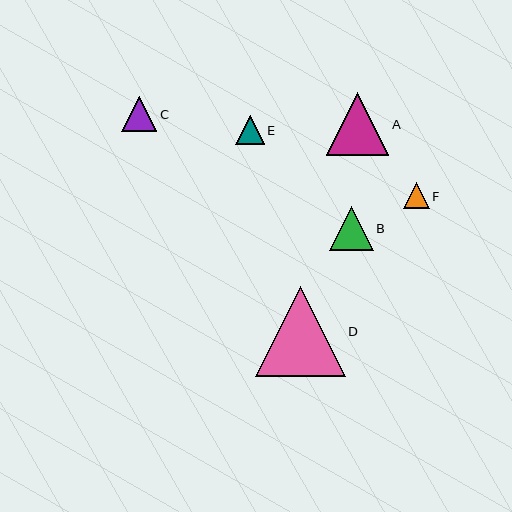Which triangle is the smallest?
Triangle F is the smallest with a size of approximately 26 pixels.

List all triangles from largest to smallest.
From largest to smallest: D, A, B, C, E, F.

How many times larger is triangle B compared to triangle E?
Triangle B is approximately 1.5 times the size of triangle E.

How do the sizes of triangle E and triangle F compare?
Triangle E and triangle F are approximately the same size.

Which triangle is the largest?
Triangle D is the largest with a size of approximately 90 pixels.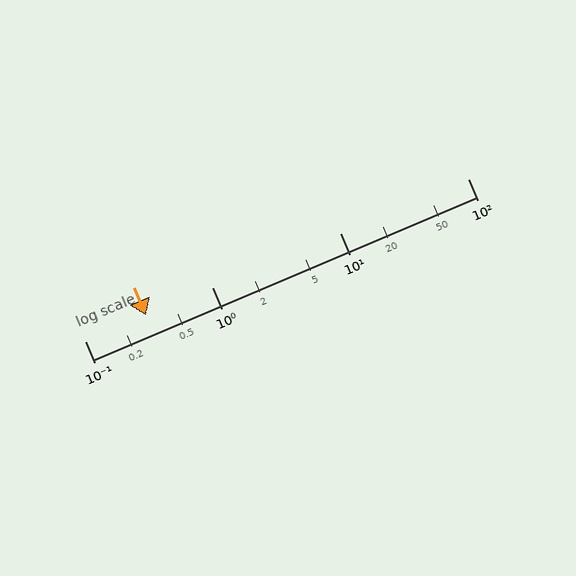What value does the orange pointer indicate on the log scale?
The pointer indicates approximately 0.3.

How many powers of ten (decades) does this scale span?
The scale spans 3 decades, from 0.1 to 100.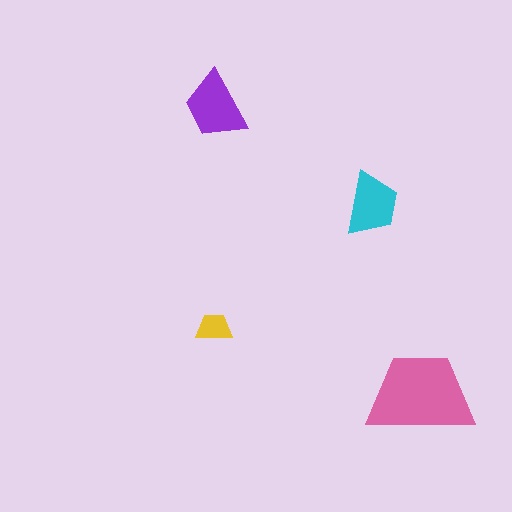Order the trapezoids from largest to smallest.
the pink one, the purple one, the cyan one, the yellow one.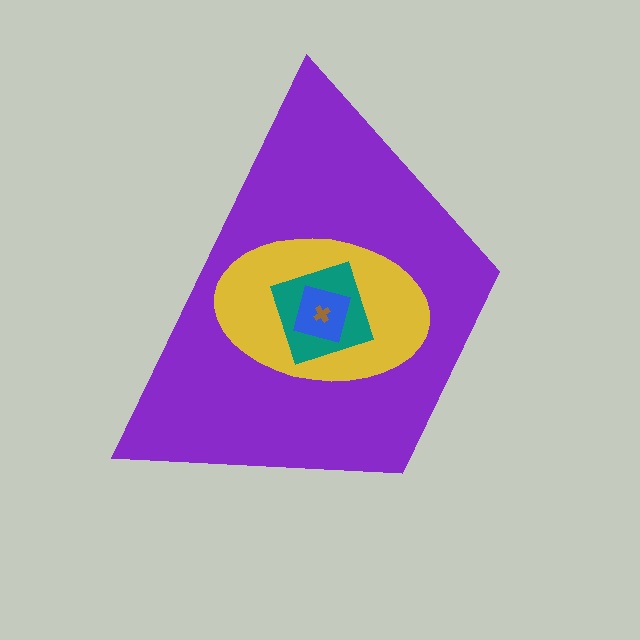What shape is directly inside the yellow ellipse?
The teal square.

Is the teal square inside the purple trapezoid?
Yes.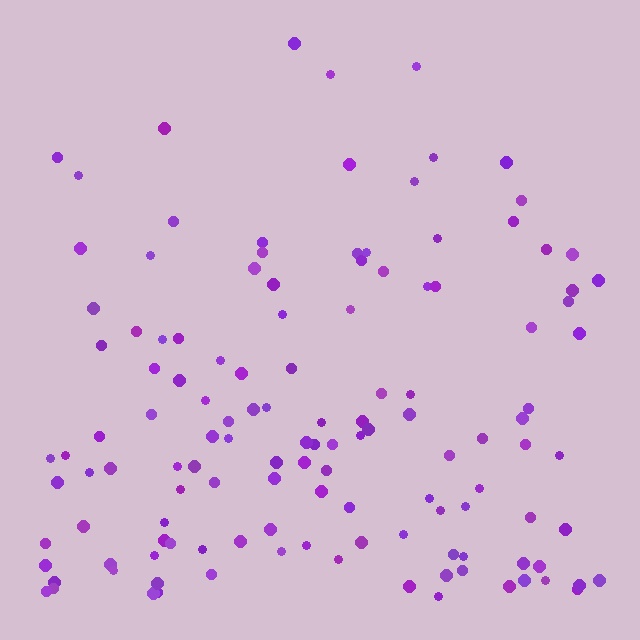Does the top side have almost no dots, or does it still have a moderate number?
Still a moderate number, just noticeably fewer than the bottom.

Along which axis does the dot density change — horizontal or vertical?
Vertical.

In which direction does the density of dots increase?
From top to bottom, with the bottom side densest.